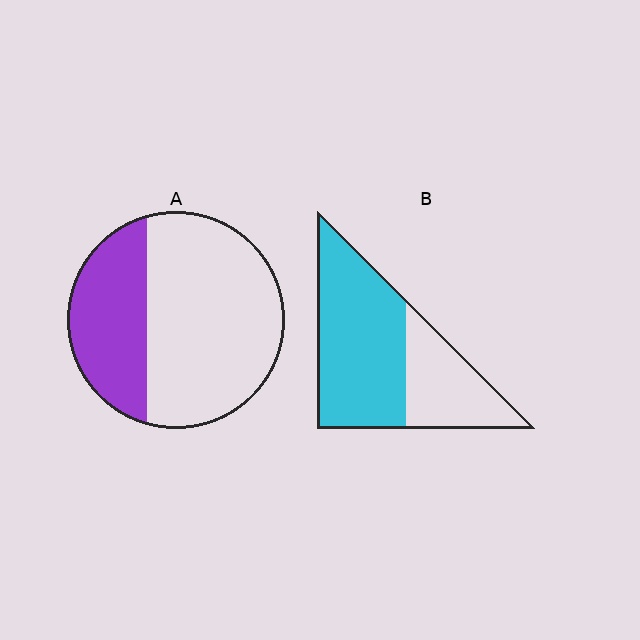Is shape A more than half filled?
No.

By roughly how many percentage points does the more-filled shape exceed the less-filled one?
By roughly 30 percentage points (B over A).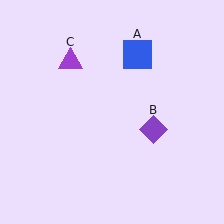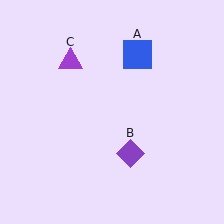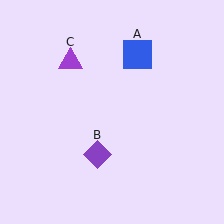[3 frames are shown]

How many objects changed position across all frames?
1 object changed position: purple diamond (object B).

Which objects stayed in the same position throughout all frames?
Blue square (object A) and purple triangle (object C) remained stationary.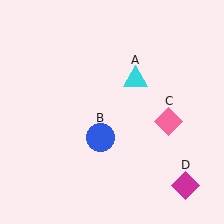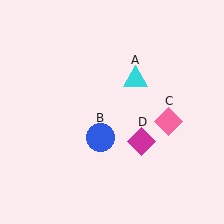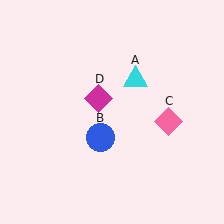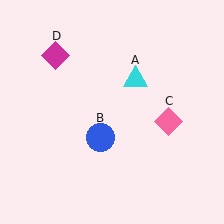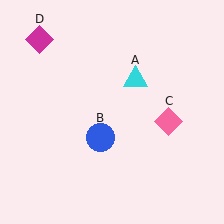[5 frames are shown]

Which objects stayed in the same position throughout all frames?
Cyan triangle (object A) and blue circle (object B) and pink diamond (object C) remained stationary.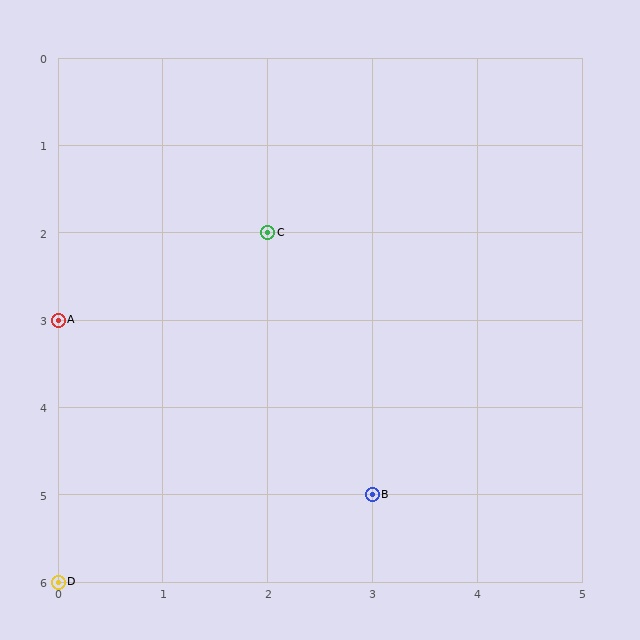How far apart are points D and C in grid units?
Points D and C are 2 columns and 4 rows apart (about 4.5 grid units diagonally).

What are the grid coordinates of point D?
Point D is at grid coordinates (0, 6).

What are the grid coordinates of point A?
Point A is at grid coordinates (0, 3).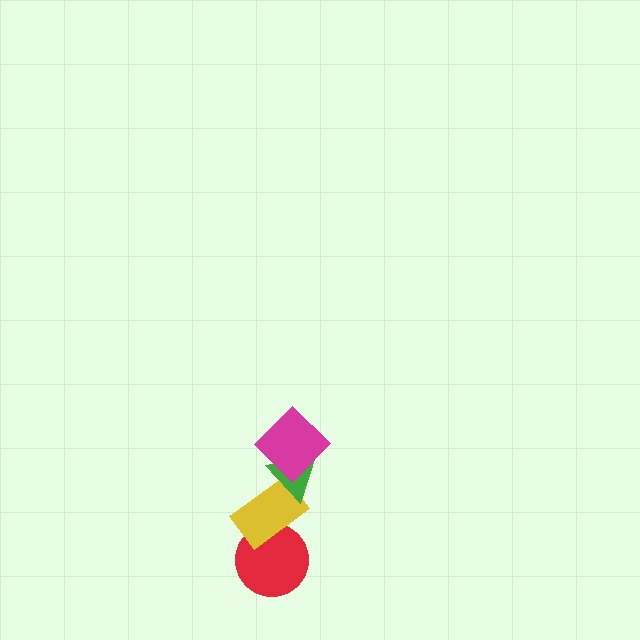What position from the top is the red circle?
The red circle is 4th from the top.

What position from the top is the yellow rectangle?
The yellow rectangle is 3rd from the top.